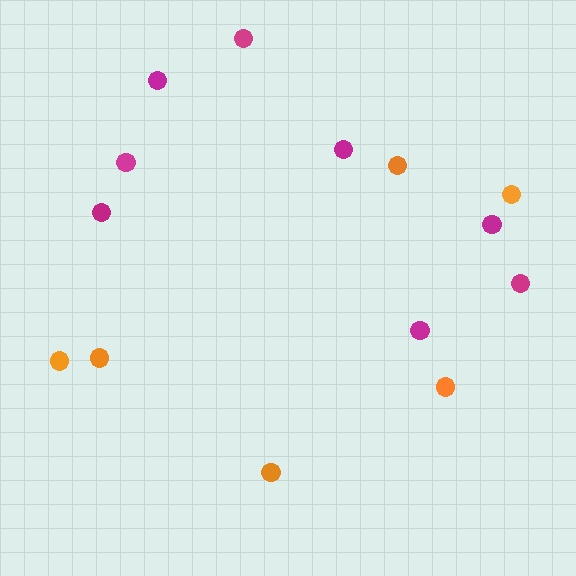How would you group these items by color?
There are 2 groups: one group of orange circles (6) and one group of magenta circles (8).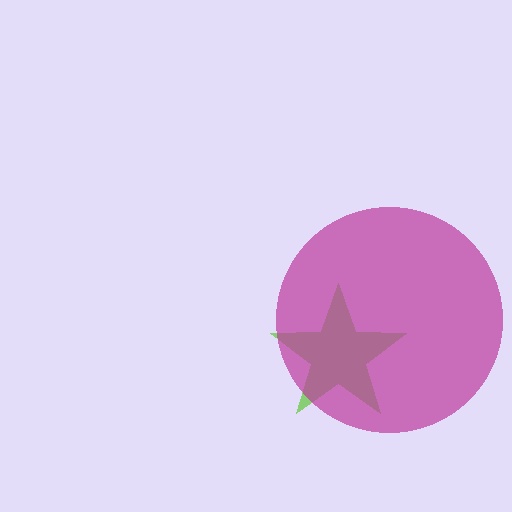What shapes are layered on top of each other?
The layered shapes are: a lime star, a magenta circle.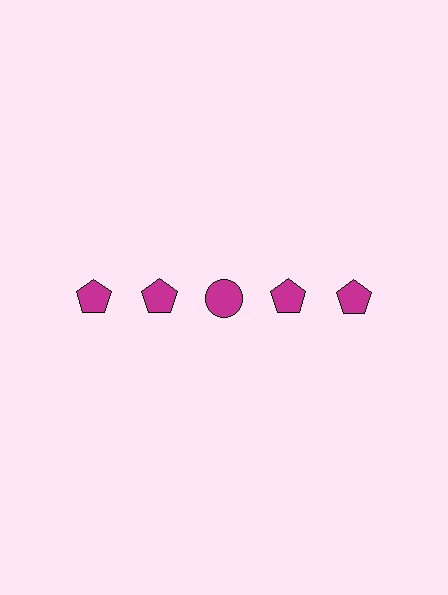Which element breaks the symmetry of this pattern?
The magenta circle in the top row, center column breaks the symmetry. All other shapes are magenta pentagons.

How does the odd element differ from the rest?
It has a different shape: circle instead of pentagon.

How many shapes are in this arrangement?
There are 5 shapes arranged in a grid pattern.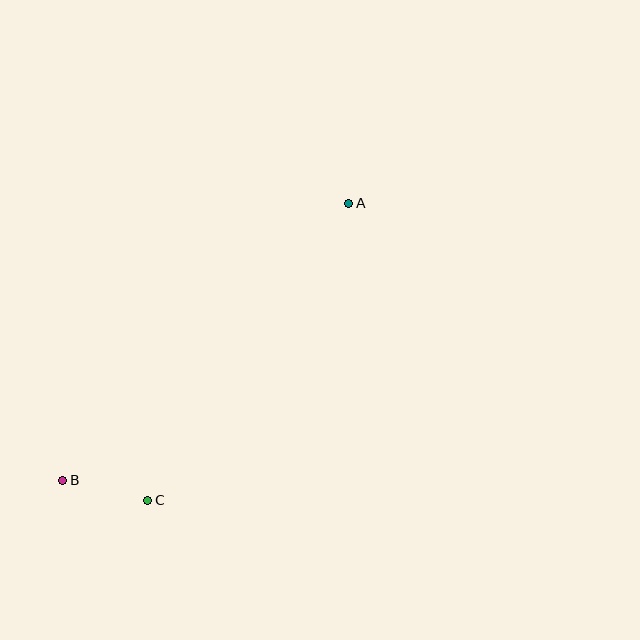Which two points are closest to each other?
Points B and C are closest to each other.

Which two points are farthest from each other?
Points A and B are farthest from each other.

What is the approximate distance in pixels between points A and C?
The distance between A and C is approximately 358 pixels.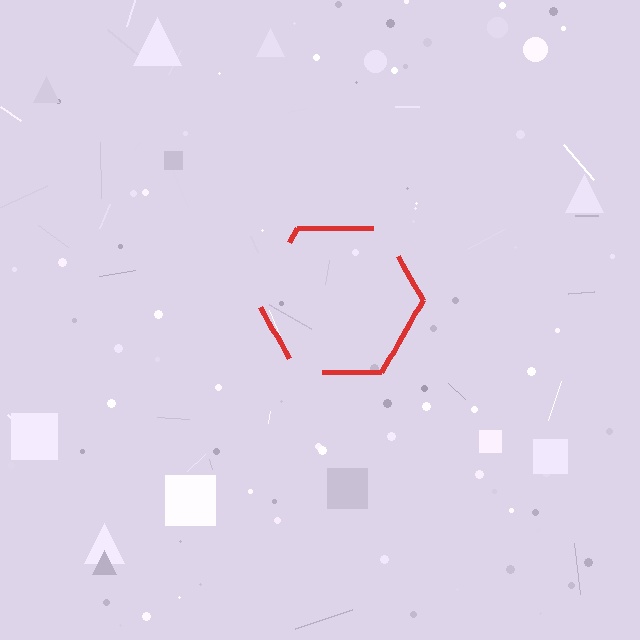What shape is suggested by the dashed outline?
The dashed outline suggests a hexagon.